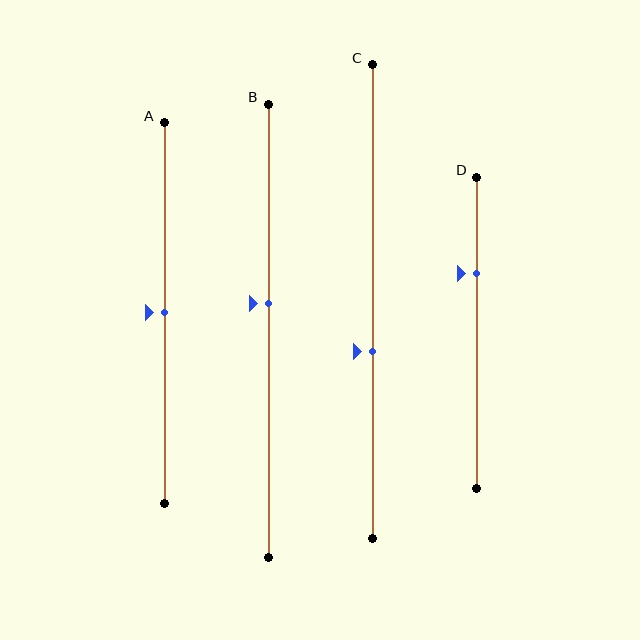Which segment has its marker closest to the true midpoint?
Segment A has its marker closest to the true midpoint.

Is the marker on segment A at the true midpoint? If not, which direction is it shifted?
Yes, the marker on segment A is at the true midpoint.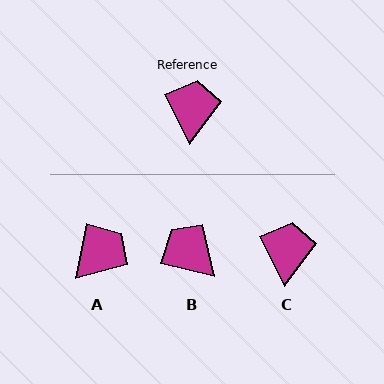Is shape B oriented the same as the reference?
No, it is off by about 50 degrees.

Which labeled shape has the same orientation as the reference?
C.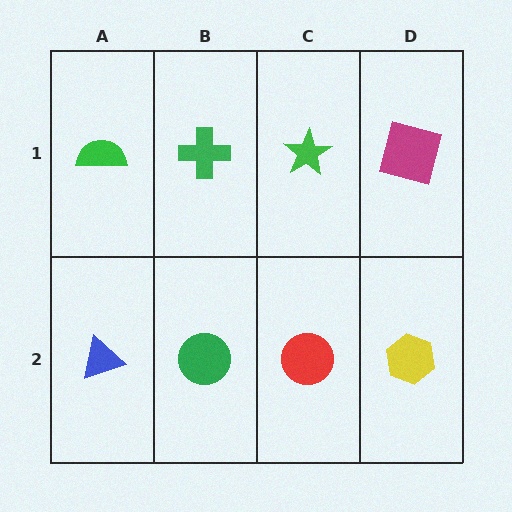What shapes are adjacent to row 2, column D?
A magenta square (row 1, column D), a red circle (row 2, column C).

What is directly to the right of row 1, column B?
A green star.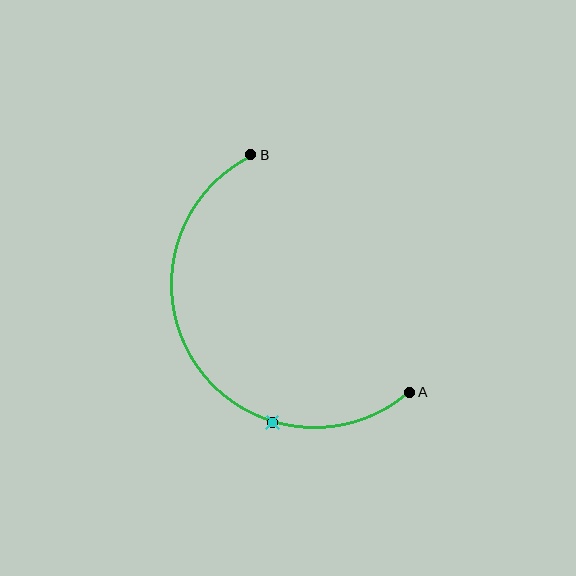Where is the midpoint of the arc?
The arc midpoint is the point on the curve farthest from the straight line joining A and B. It sits to the left of that line.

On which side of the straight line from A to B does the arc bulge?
The arc bulges to the left of the straight line connecting A and B.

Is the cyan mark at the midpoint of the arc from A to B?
No. The cyan mark lies on the arc but is closer to endpoint A. The arc midpoint would be at the point on the curve equidistant along the arc from both A and B.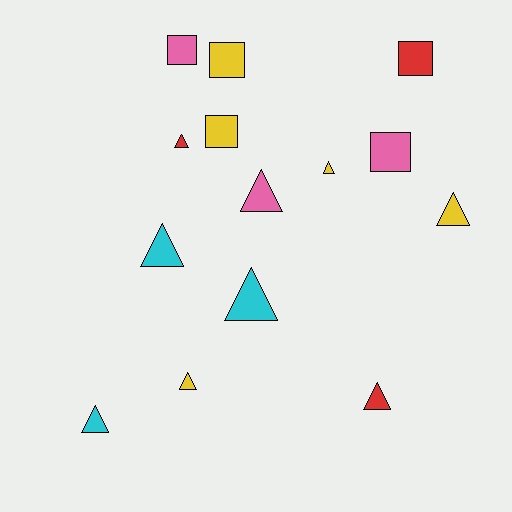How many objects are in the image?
There are 14 objects.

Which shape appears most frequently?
Triangle, with 9 objects.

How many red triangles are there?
There are 2 red triangles.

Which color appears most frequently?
Yellow, with 5 objects.